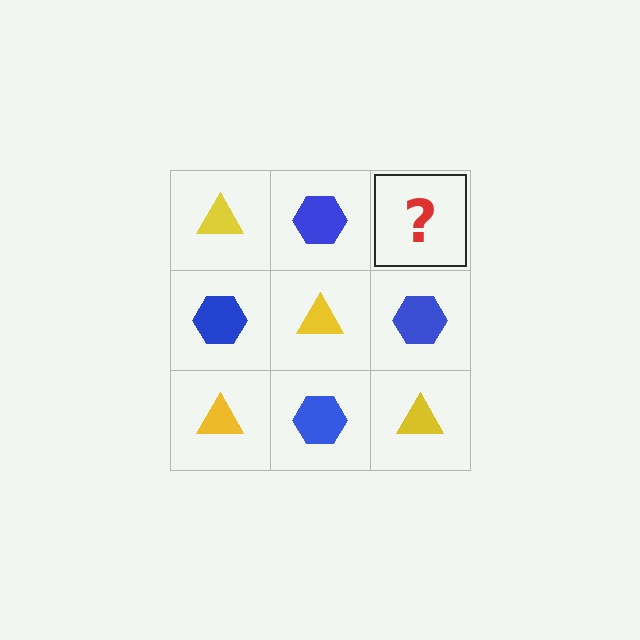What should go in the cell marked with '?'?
The missing cell should contain a yellow triangle.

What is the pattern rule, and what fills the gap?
The rule is that it alternates yellow triangle and blue hexagon in a checkerboard pattern. The gap should be filled with a yellow triangle.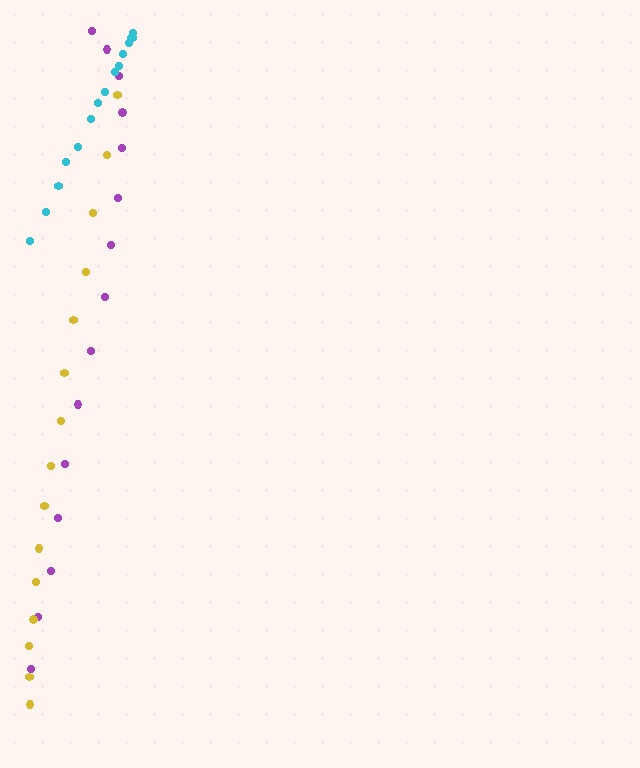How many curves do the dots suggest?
There are 3 distinct paths.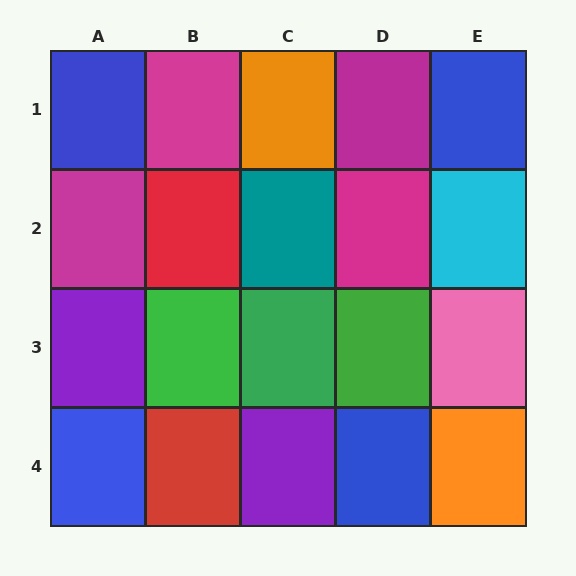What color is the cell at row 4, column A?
Blue.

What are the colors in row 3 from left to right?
Purple, green, green, green, pink.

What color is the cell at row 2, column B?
Red.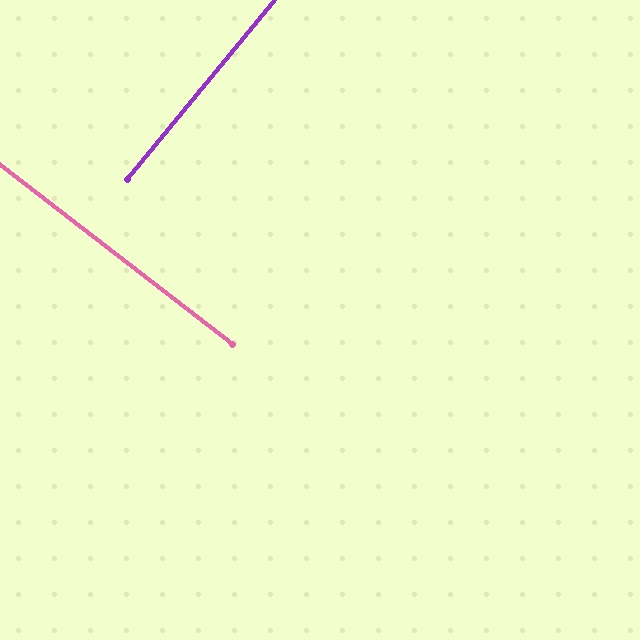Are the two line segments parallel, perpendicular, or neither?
Perpendicular — they meet at approximately 88°.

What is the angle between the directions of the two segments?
Approximately 88 degrees.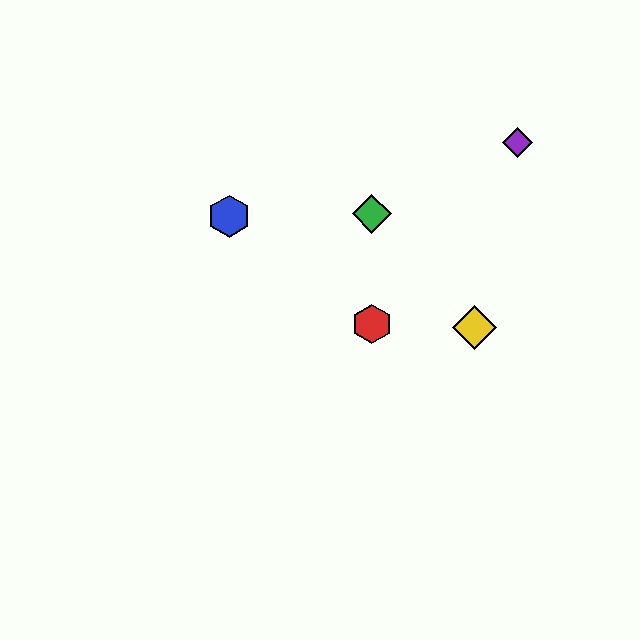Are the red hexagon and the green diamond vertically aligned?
Yes, both are at x≈372.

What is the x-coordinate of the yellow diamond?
The yellow diamond is at x≈475.